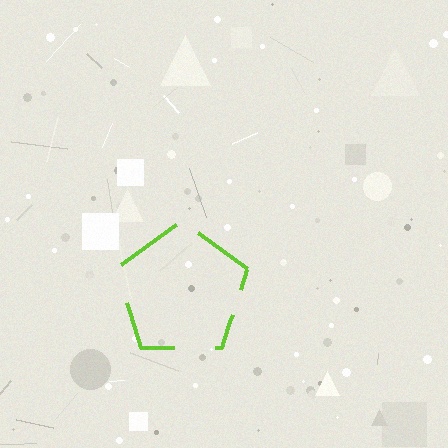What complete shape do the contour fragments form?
The contour fragments form a pentagon.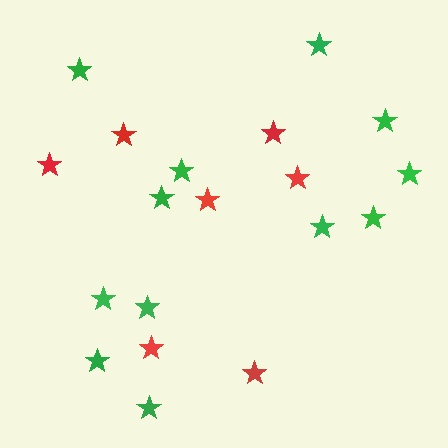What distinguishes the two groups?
There are 2 groups: one group of red stars (7) and one group of green stars (12).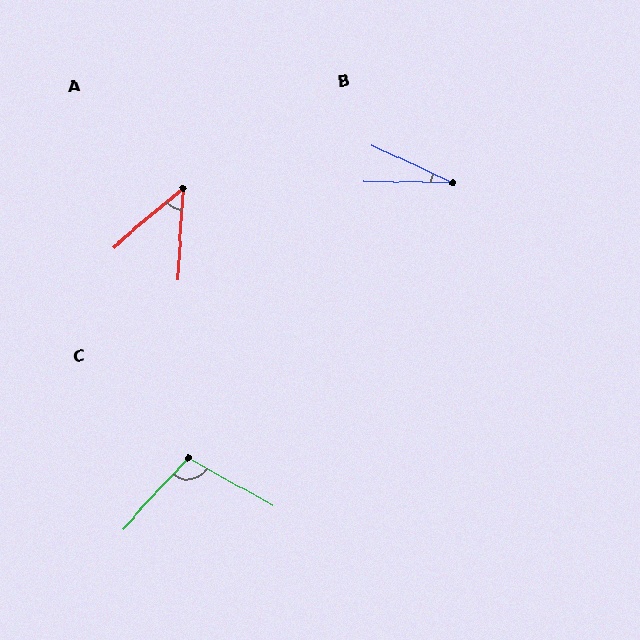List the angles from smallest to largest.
B (24°), A (46°), C (104°).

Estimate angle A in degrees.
Approximately 46 degrees.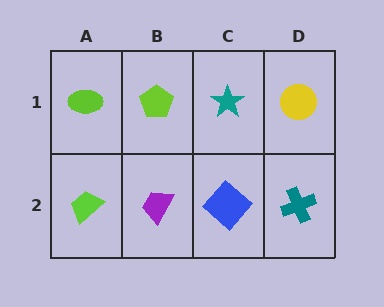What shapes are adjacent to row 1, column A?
A lime trapezoid (row 2, column A), a lime pentagon (row 1, column B).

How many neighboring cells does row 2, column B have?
3.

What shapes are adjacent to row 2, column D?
A yellow circle (row 1, column D), a blue diamond (row 2, column C).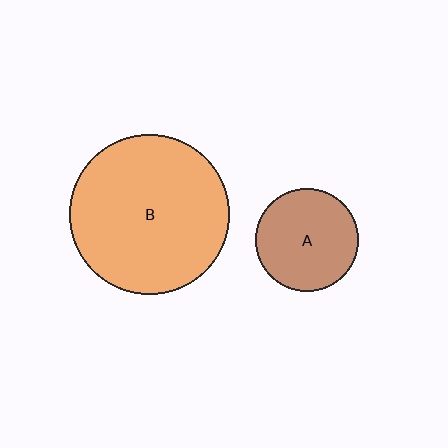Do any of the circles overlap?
No, none of the circles overlap.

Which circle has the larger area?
Circle B (orange).